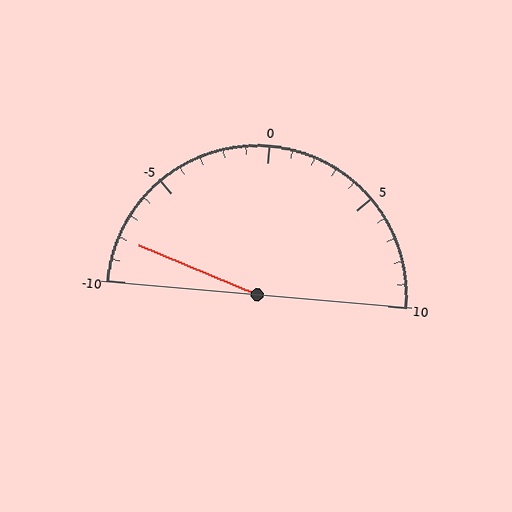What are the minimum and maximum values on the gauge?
The gauge ranges from -10 to 10.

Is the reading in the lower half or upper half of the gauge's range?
The reading is in the lower half of the range (-10 to 10).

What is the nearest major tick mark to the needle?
The nearest major tick mark is -10.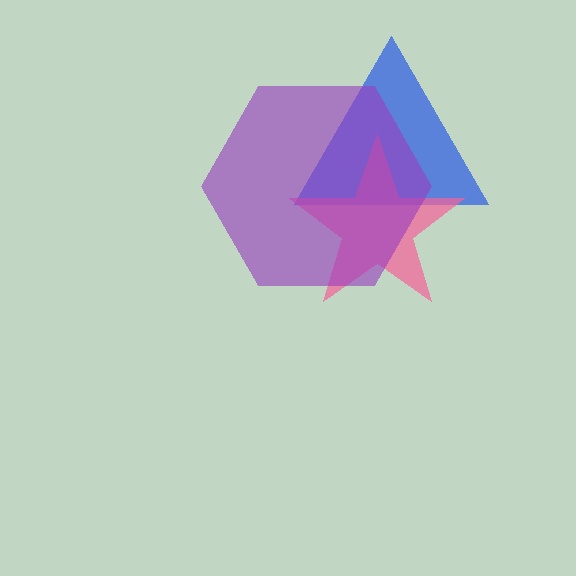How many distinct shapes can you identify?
There are 3 distinct shapes: a blue triangle, a pink star, a purple hexagon.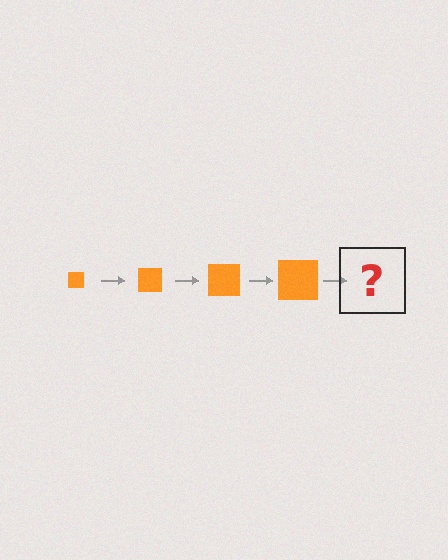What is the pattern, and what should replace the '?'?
The pattern is that the square gets progressively larger each step. The '?' should be an orange square, larger than the previous one.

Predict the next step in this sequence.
The next step is an orange square, larger than the previous one.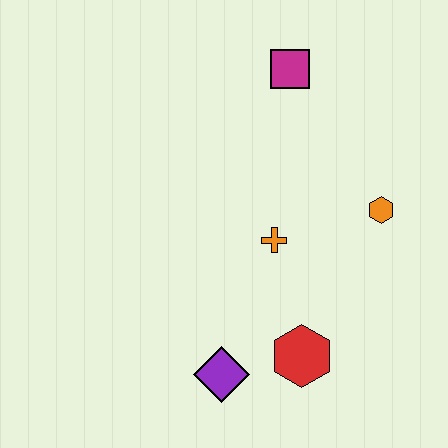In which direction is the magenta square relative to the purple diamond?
The magenta square is above the purple diamond.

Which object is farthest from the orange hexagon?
The purple diamond is farthest from the orange hexagon.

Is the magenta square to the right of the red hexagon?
No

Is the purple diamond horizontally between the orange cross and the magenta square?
No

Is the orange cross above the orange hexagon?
No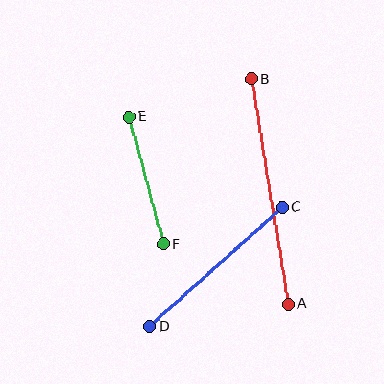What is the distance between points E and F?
The distance is approximately 132 pixels.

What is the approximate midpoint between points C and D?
The midpoint is at approximately (216, 267) pixels.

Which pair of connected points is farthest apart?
Points A and B are farthest apart.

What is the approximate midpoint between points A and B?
The midpoint is at approximately (270, 192) pixels.